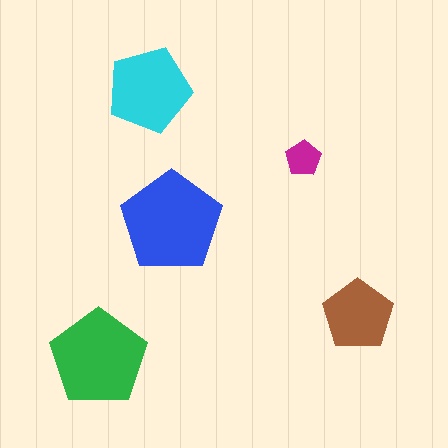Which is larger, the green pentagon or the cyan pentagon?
The green one.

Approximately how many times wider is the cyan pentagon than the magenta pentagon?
About 2.5 times wider.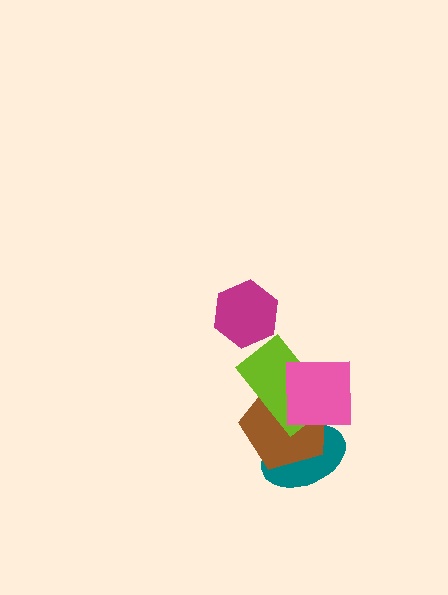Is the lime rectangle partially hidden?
Yes, it is partially covered by another shape.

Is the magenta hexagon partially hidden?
No, no other shape covers it.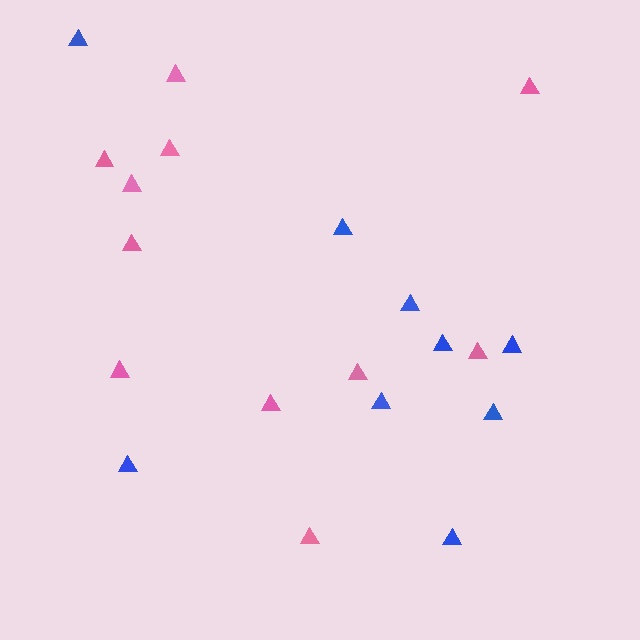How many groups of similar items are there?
There are 2 groups: one group of pink triangles (11) and one group of blue triangles (9).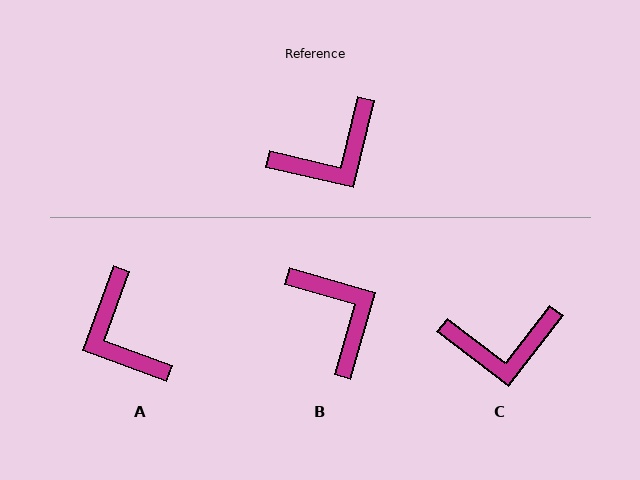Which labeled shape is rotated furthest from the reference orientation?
A, about 97 degrees away.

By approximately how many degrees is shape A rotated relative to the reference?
Approximately 97 degrees clockwise.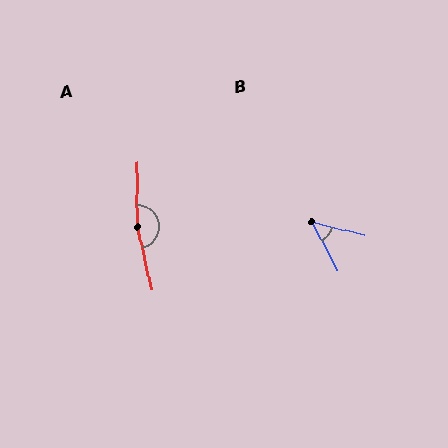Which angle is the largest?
A, at approximately 167 degrees.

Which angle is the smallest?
B, at approximately 49 degrees.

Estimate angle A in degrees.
Approximately 167 degrees.